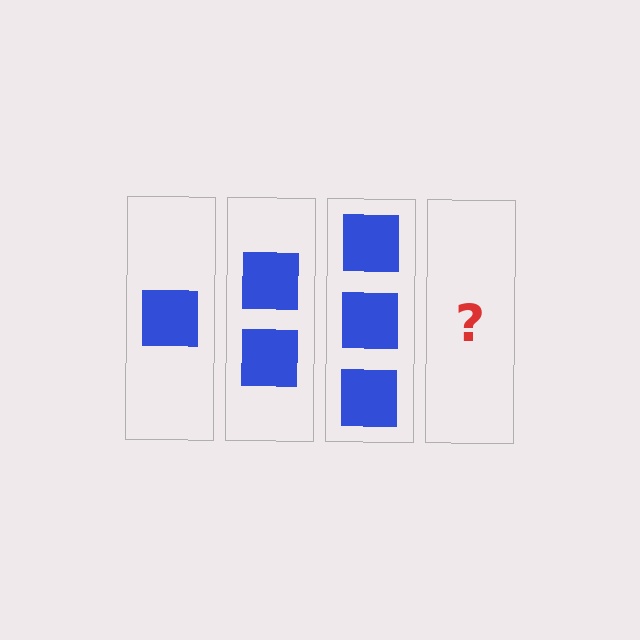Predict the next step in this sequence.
The next step is 4 squares.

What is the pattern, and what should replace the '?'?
The pattern is that each step adds one more square. The '?' should be 4 squares.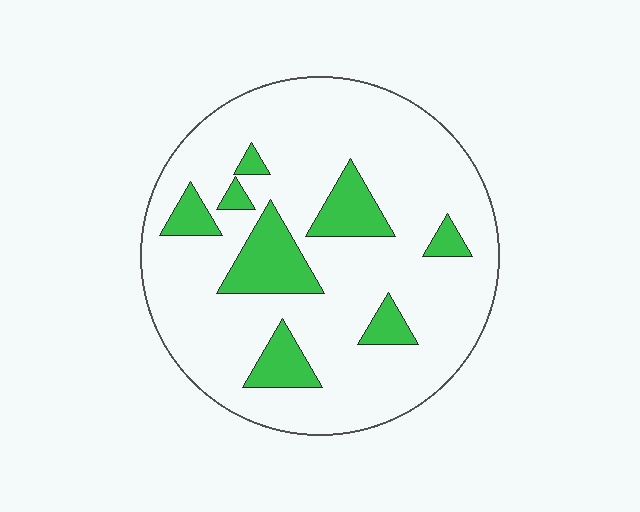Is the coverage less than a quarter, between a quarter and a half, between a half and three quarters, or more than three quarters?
Less than a quarter.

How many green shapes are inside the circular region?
8.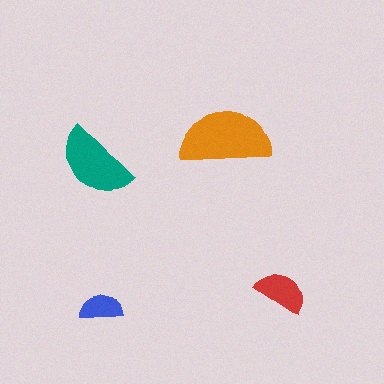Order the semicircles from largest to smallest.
the orange one, the teal one, the red one, the blue one.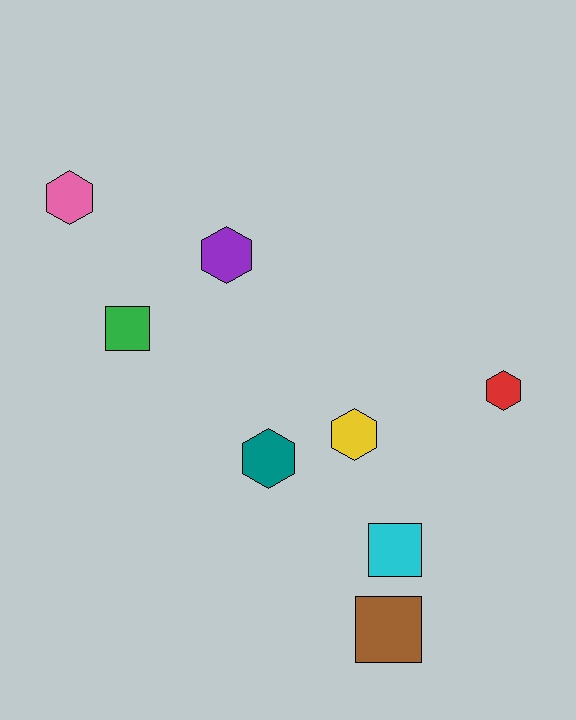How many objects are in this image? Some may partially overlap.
There are 8 objects.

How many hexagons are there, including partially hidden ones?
There are 5 hexagons.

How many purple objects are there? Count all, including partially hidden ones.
There is 1 purple object.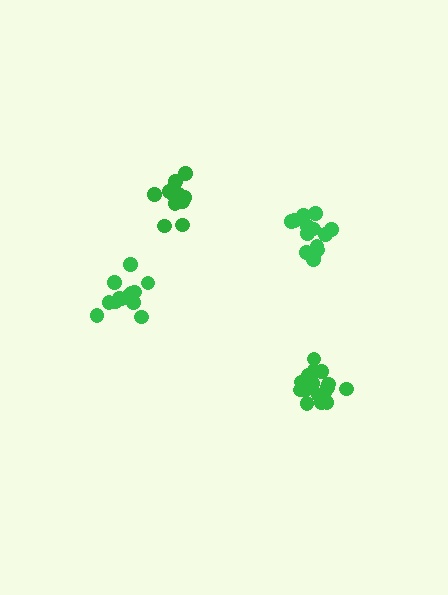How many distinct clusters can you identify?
There are 4 distinct clusters.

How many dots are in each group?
Group 1: 14 dots, Group 2: 16 dots, Group 3: 12 dots, Group 4: 13 dots (55 total).